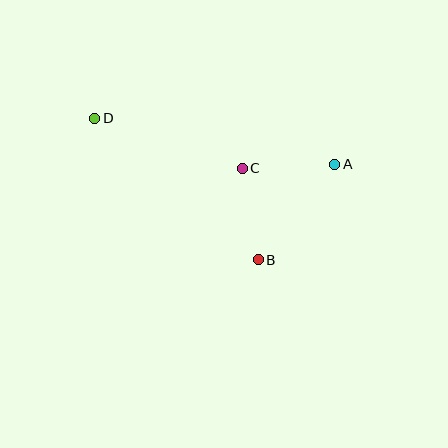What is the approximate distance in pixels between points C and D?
The distance between C and D is approximately 156 pixels.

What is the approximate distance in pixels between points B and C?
The distance between B and C is approximately 93 pixels.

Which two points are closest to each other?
Points A and C are closest to each other.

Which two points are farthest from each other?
Points A and D are farthest from each other.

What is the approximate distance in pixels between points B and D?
The distance between B and D is approximately 216 pixels.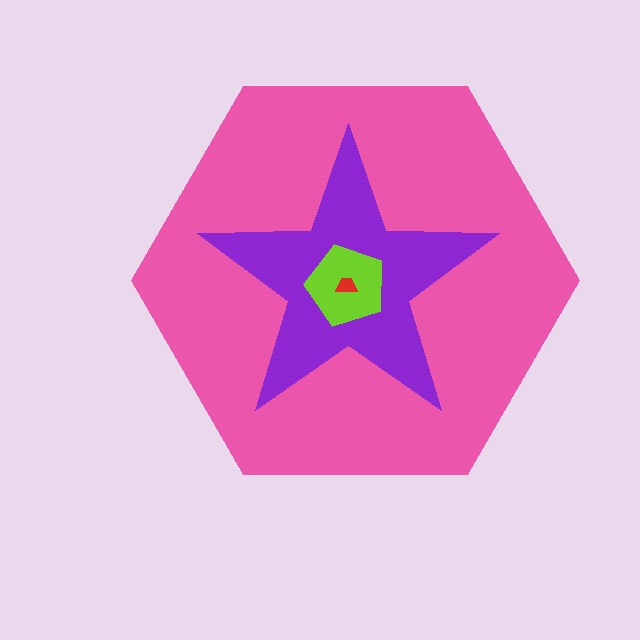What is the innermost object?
The red trapezoid.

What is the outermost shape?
The pink hexagon.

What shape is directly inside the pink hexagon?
The purple star.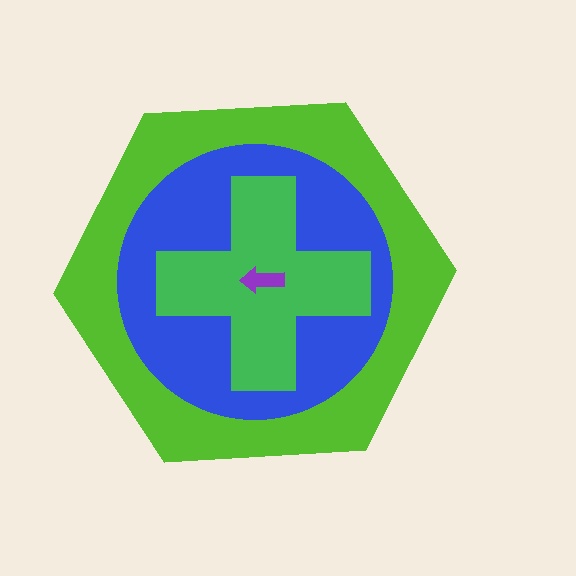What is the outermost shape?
The lime hexagon.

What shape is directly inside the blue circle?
The green cross.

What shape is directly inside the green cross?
The purple arrow.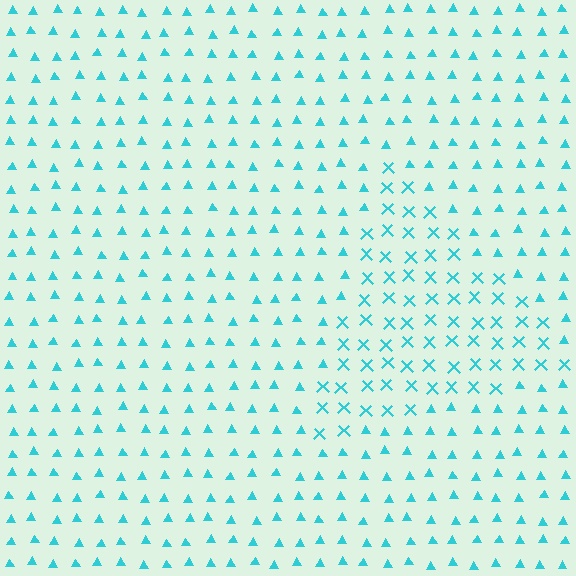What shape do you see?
I see a triangle.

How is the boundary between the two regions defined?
The boundary is defined by a change in element shape: X marks inside vs. triangles outside. All elements share the same color and spacing.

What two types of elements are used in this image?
The image uses X marks inside the triangle region and triangles outside it.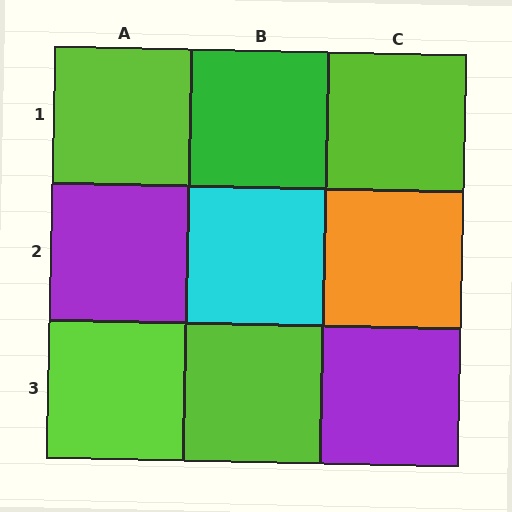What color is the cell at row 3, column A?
Lime.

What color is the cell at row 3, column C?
Purple.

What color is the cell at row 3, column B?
Lime.